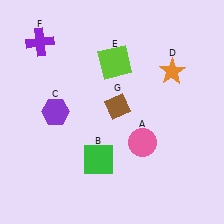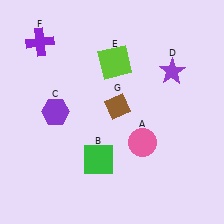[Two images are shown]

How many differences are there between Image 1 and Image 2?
There is 1 difference between the two images.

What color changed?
The star (D) changed from orange in Image 1 to purple in Image 2.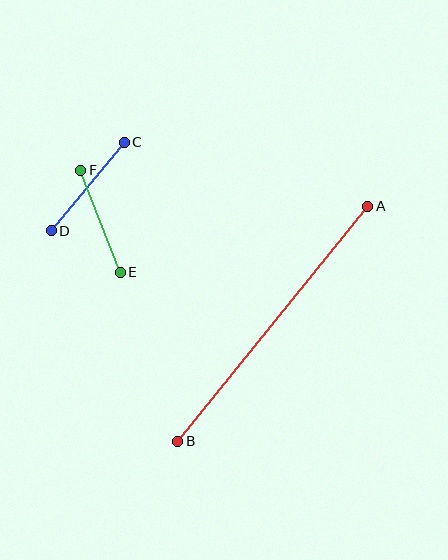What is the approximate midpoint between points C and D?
The midpoint is at approximately (88, 187) pixels.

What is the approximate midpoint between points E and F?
The midpoint is at approximately (101, 221) pixels.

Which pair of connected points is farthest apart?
Points A and B are farthest apart.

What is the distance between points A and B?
The distance is approximately 302 pixels.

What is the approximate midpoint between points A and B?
The midpoint is at approximately (273, 324) pixels.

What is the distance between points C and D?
The distance is approximately 115 pixels.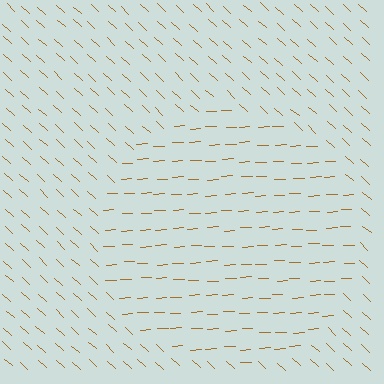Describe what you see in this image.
The image is filled with small brown line segments. A circle region in the image has lines oriented differently from the surrounding lines, creating a visible texture boundary.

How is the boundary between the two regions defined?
The boundary is defined purely by a change in line orientation (approximately 45 degrees difference). All lines are the same color and thickness.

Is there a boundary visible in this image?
Yes, there is a texture boundary formed by a change in line orientation.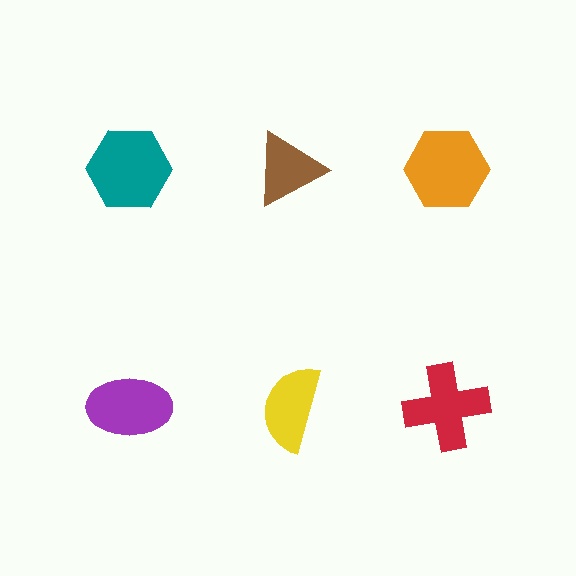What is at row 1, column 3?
An orange hexagon.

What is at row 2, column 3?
A red cross.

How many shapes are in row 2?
3 shapes.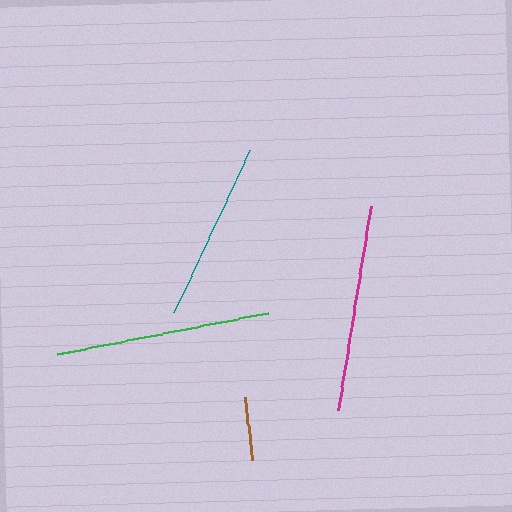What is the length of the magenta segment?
The magenta segment is approximately 207 pixels long.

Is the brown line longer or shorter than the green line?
The green line is longer than the brown line.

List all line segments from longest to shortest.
From longest to shortest: green, magenta, teal, brown.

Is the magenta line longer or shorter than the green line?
The green line is longer than the magenta line.